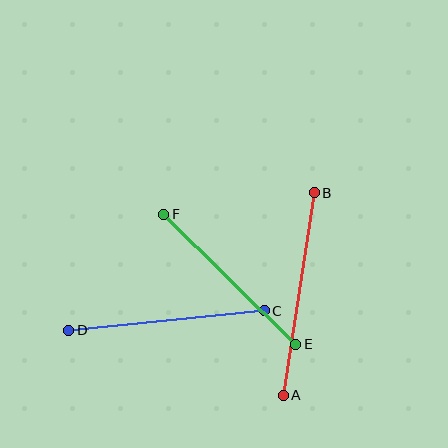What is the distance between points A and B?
The distance is approximately 205 pixels.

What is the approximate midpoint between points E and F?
The midpoint is at approximately (230, 279) pixels.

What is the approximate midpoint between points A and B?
The midpoint is at approximately (299, 294) pixels.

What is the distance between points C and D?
The distance is approximately 197 pixels.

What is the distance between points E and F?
The distance is approximately 185 pixels.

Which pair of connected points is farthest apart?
Points A and B are farthest apart.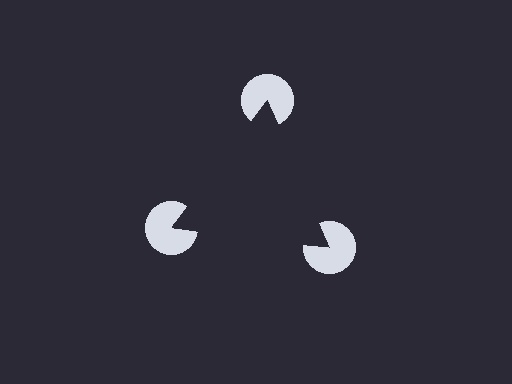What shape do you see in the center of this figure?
An illusory triangle — its edges are inferred from the aligned wedge cuts in the pac-man discs, not physically drawn.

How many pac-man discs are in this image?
There are 3 — one at each vertex of the illusory triangle.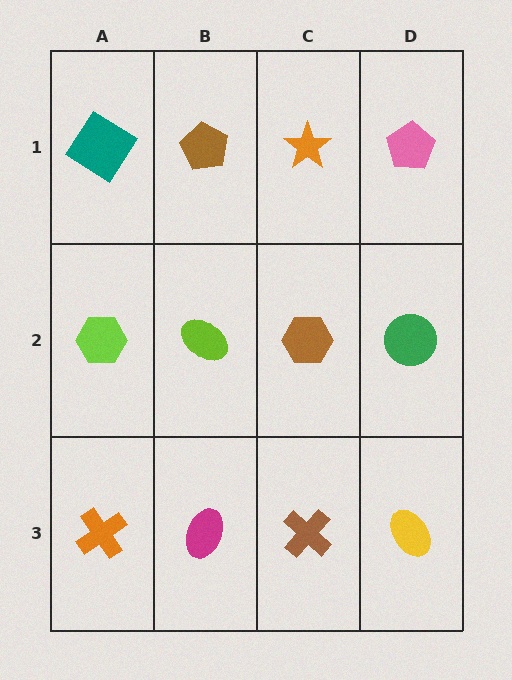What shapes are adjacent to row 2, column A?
A teal diamond (row 1, column A), an orange cross (row 3, column A), a lime ellipse (row 2, column B).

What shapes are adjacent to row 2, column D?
A pink pentagon (row 1, column D), a yellow ellipse (row 3, column D), a brown hexagon (row 2, column C).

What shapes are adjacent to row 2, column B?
A brown pentagon (row 1, column B), a magenta ellipse (row 3, column B), a lime hexagon (row 2, column A), a brown hexagon (row 2, column C).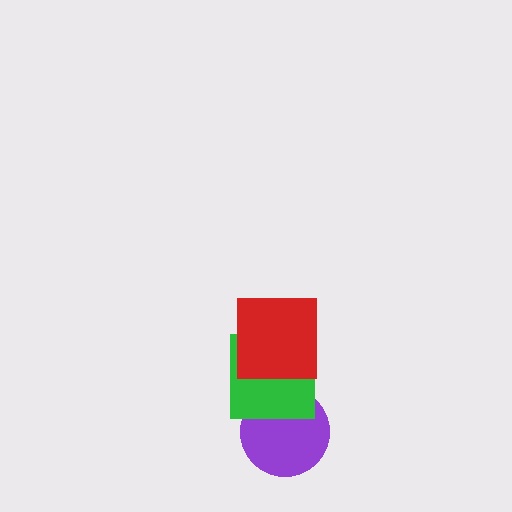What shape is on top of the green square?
The red square is on top of the green square.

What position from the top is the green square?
The green square is 2nd from the top.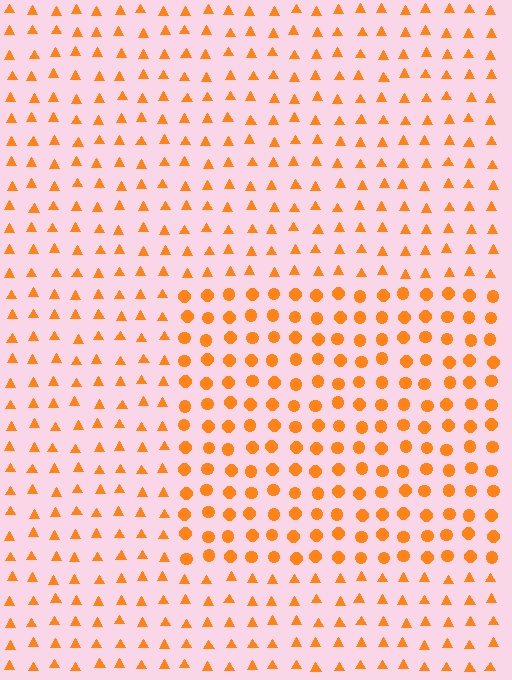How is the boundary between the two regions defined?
The boundary is defined by a change in element shape: circles inside vs. triangles outside. All elements share the same color and spacing.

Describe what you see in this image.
The image is filled with small orange elements arranged in a uniform grid. A rectangle-shaped region contains circles, while the surrounding area contains triangles. The boundary is defined purely by the change in element shape.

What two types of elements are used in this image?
The image uses circles inside the rectangle region and triangles outside it.